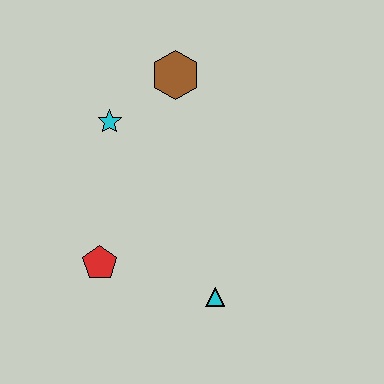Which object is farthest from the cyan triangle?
The brown hexagon is farthest from the cyan triangle.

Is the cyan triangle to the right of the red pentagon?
Yes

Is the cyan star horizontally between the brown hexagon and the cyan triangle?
No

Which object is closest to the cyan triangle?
The red pentagon is closest to the cyan triangle.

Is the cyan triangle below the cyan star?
Yes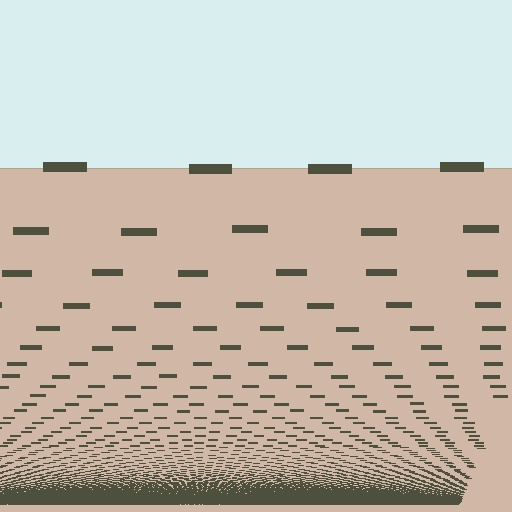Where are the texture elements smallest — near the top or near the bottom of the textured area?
Near the bottom.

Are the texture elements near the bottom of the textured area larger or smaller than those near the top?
Smaller. The gradient is inverted — elements near the bottom are smaller and denser.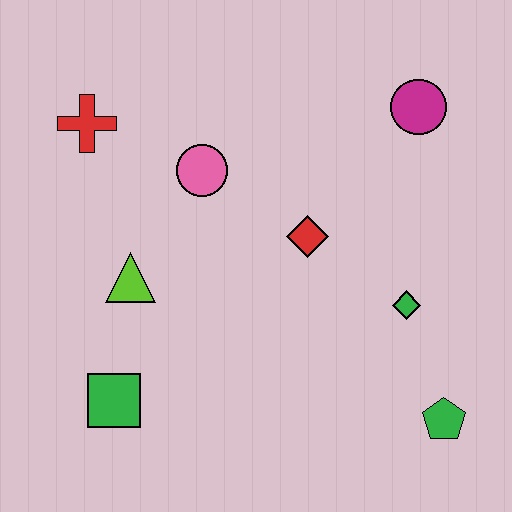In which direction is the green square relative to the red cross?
The green square is below the red cross.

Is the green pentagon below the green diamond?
Yes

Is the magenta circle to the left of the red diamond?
No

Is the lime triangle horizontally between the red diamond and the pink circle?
No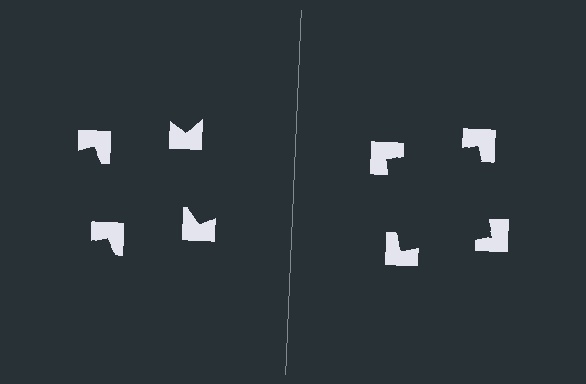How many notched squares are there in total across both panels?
8 — 4 on each side.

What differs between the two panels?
The notched squares are positioned identically on both sides; only the wedge orientations differ. On the right they align to a square; on the left they are misaligned.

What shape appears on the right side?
An illusory square.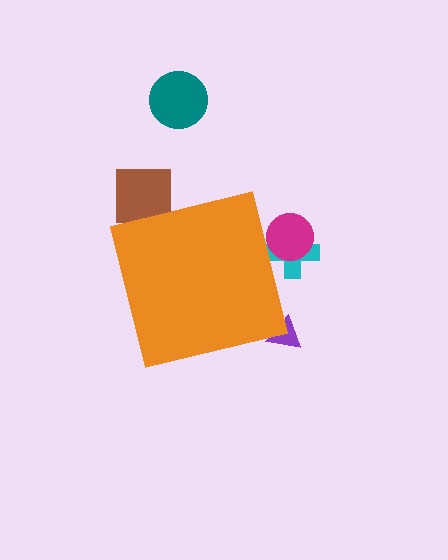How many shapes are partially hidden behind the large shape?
4 shapes are partially hidden.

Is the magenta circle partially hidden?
Yes, the magenta circle is partially hidden behind the orange square.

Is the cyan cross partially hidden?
Yes, the cyan cross is partially hidden behind the orange square.